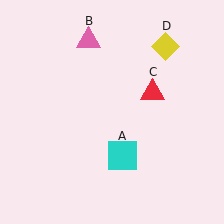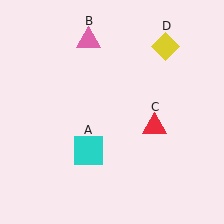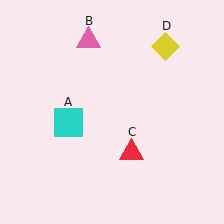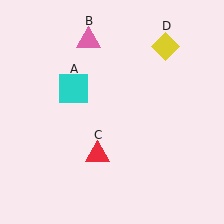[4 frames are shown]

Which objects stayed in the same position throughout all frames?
Pink triangle (object B) and yellow diamond (object D) remained stationary.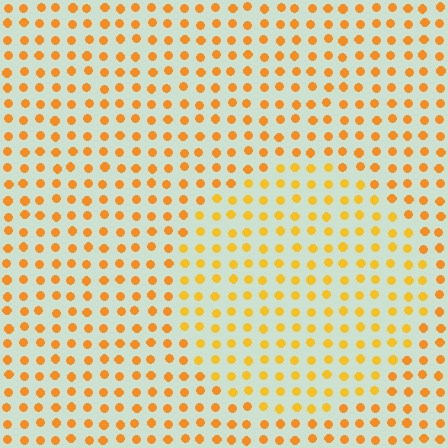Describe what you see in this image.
The image is filled with small orange elements in a uniform arrangement. A circle-shaped region is visible where the elements are tinted to a slightly different hue, forming a subtle color boundary.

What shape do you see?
I see a circle.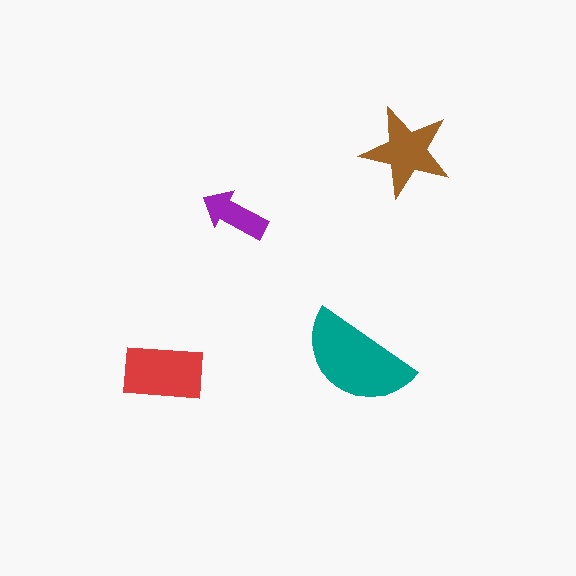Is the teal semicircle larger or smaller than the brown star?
Larger.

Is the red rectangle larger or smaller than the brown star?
Larger.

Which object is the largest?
The teal semicircle.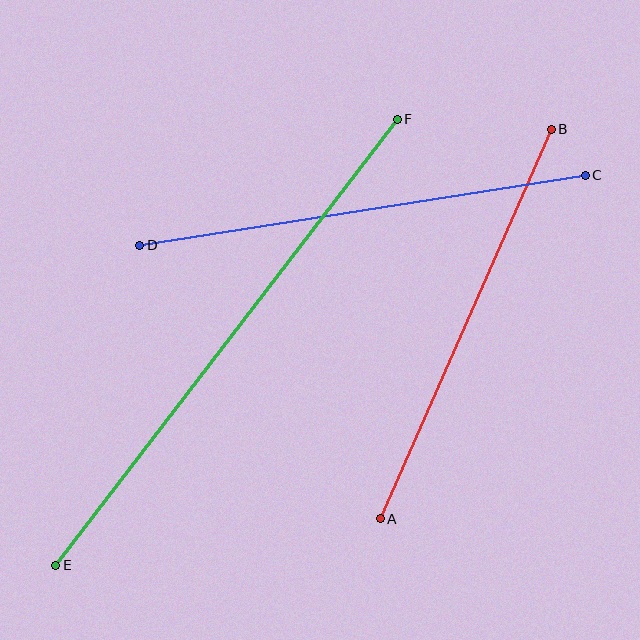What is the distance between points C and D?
The distance is approximately 451 pixels.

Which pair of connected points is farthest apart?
Points E and F are farthest apart.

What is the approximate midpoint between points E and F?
The midpoint is at approximately (227, 342) pixels.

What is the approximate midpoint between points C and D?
The midpoint is at approximately (363, 210) pixels.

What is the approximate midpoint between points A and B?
The midpoint is at approximately (466, 324) pixels.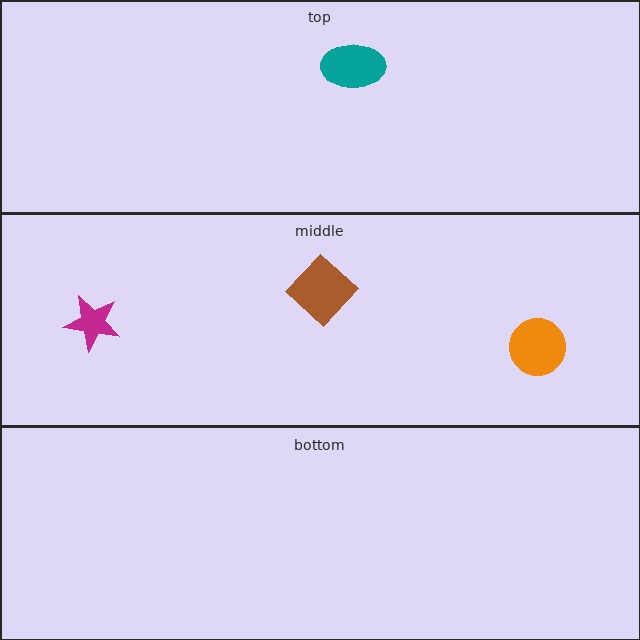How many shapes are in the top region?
1.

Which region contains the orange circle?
The middle region.